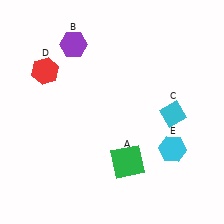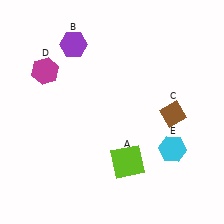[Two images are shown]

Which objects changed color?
A changed from green to lime. C changed from cyan to brown. D changed from red to magenta.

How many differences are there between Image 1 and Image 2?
There are 3 differences between the two images.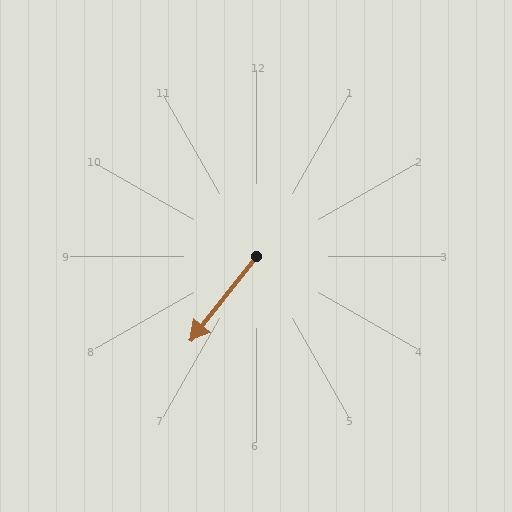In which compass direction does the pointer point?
Southwest.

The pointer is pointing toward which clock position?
Roughly 7 o'clock.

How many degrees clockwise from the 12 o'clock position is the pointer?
Approximately 218 degrees.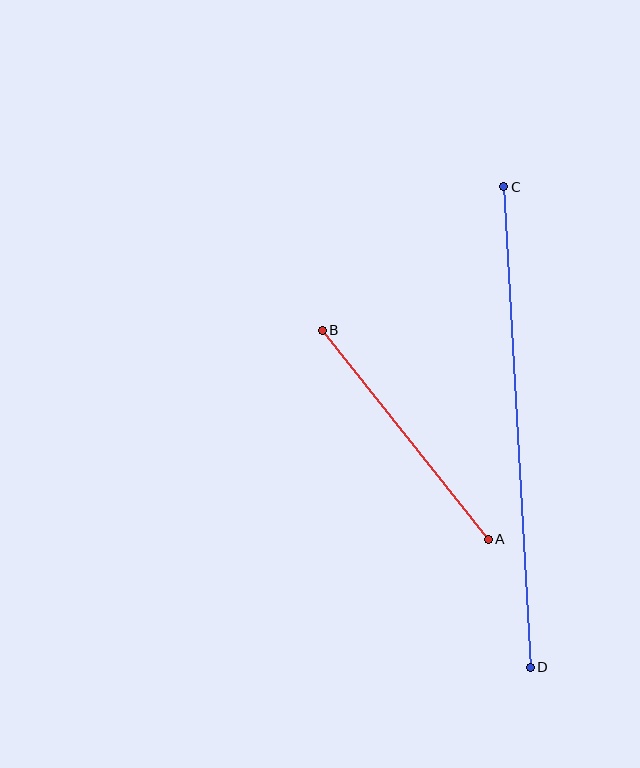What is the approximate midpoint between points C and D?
The midpoint is at approximately (517, 427) pixels.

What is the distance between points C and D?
The distance is approximately 481 pixels.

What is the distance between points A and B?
The distance is approximately 267 pixels.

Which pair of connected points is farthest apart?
Points C and D are farthest apart.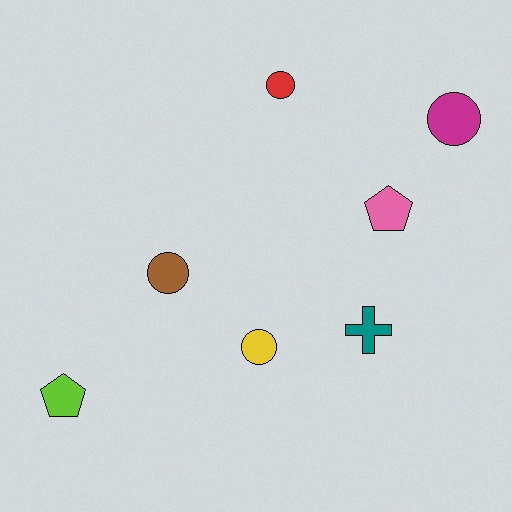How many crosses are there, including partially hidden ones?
There is 1 cross.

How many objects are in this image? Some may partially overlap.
There are 7 objects.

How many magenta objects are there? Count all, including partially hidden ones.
There is 1 magenta object.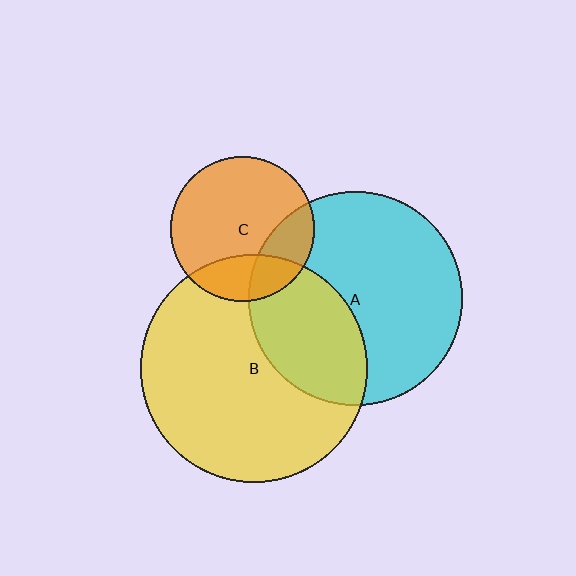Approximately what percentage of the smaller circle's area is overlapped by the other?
Approximately 25%.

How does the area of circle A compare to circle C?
Approximately 2.2 times.